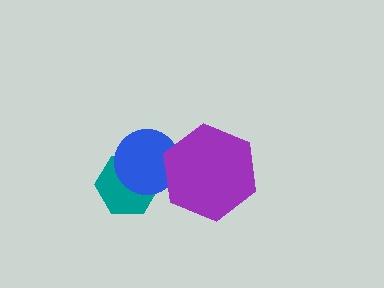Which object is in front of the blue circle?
The purple hexagon is in front of the blue circle.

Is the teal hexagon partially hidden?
Yes, it is partially covered by another shape.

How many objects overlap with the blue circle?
2 objects overlap with the blue circle.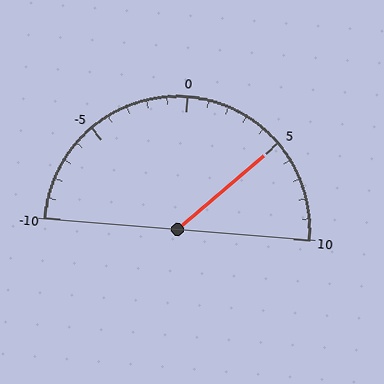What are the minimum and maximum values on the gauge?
The gauge ranges from -10 to 10.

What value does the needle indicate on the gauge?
The needle indicates approximately 5.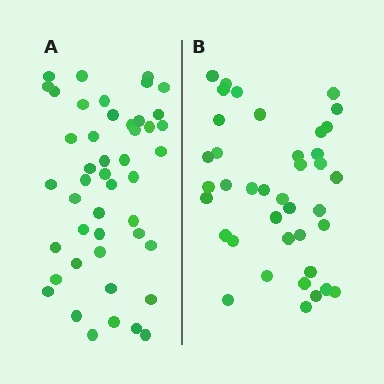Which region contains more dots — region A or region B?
Region A (the left region) has more dots.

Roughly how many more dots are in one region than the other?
Region A has roughly 8 or so more dots than region B.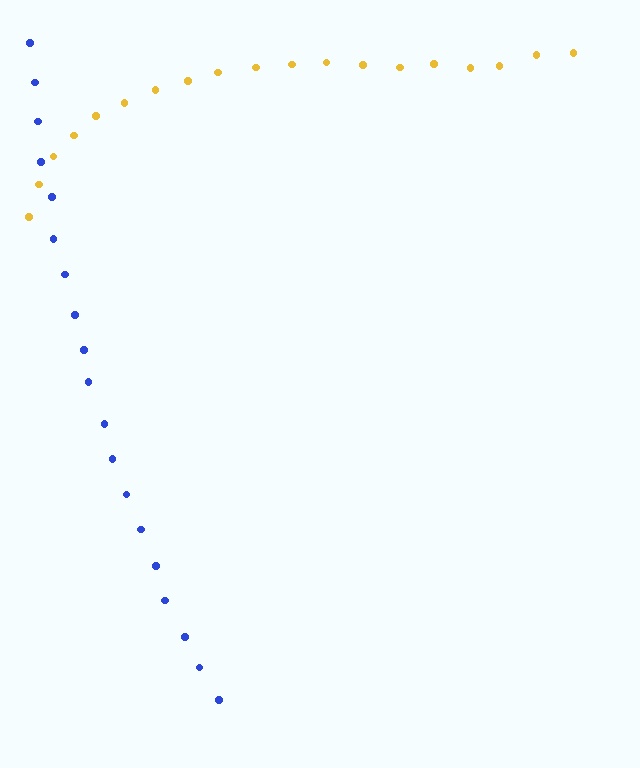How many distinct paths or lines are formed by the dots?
There are 2 distinct paths.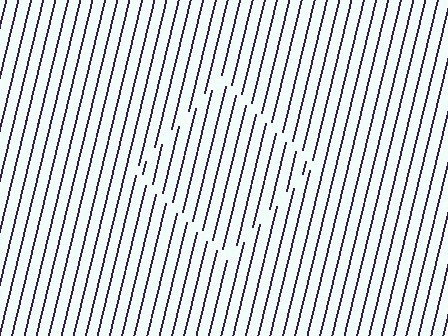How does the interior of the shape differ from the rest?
The interior of the shape contains the same grating, shifted by half a period — the contour is defined by the phase discontinuity where line-ends from the inner and outer gratings abut.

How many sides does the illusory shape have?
4 sides — the line-ends trace a square.